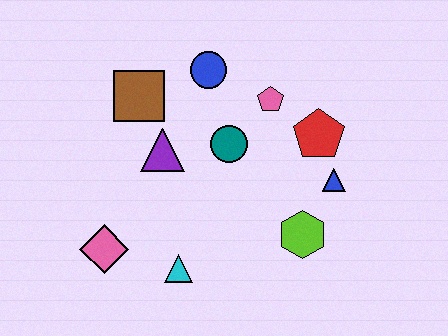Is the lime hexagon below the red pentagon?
Yes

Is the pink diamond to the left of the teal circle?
Yes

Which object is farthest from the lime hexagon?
The brown square is farthest from the lime hexagon.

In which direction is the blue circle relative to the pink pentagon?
The blue circle is to the left of the pink pentagon.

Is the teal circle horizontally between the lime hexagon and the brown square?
Yes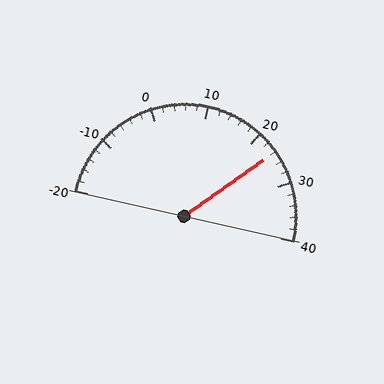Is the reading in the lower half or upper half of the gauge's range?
The reading is in the upper half of the range (-20 to 40).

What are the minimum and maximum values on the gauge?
The gauge ranges from -20 to 40.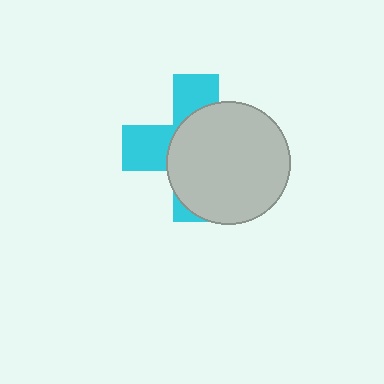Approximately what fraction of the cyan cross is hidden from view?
Roughly 63% of the cyan cross is hidden behind the light gray circle.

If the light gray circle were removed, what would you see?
You would see the complete cyan cross.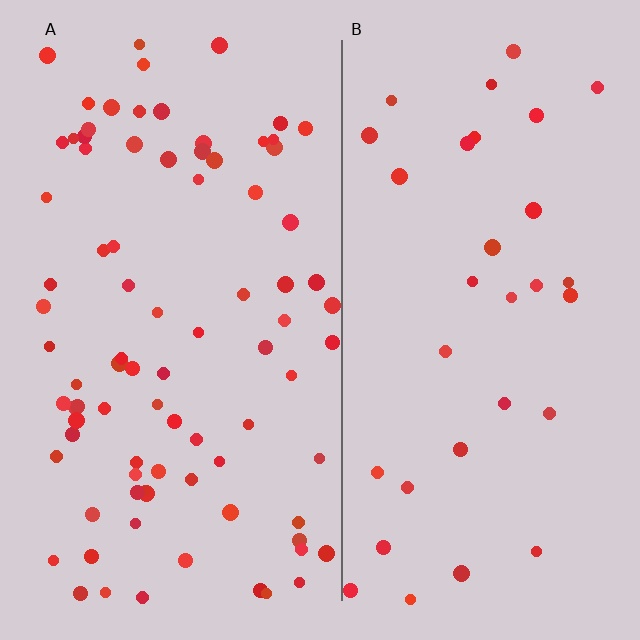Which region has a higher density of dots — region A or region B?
A (the left).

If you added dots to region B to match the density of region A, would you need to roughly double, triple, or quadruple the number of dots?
Approximately triple.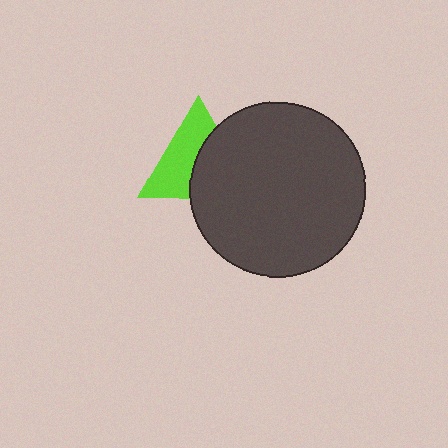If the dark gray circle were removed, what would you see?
You would see the complete lime triangle.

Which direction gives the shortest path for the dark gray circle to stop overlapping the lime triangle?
Moving right gives the shortest separation.